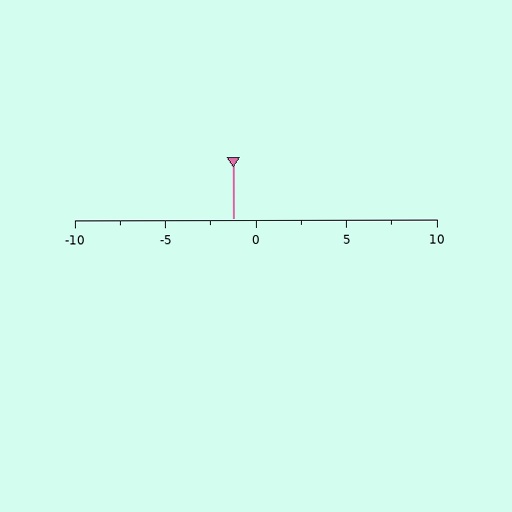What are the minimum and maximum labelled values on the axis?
The axis runs from -10 to 10.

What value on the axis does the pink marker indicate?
The marker indicates approximately -1.2.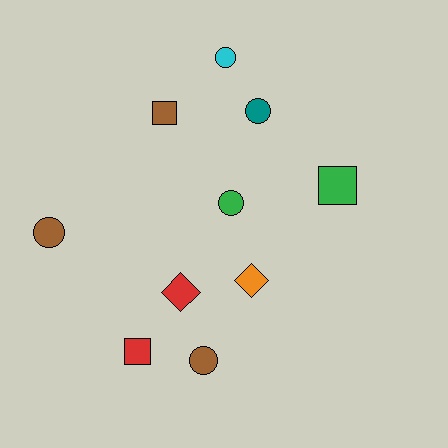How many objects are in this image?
There are 10 objects.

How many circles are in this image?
There are 5 circles.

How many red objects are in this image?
There are 2 red objects.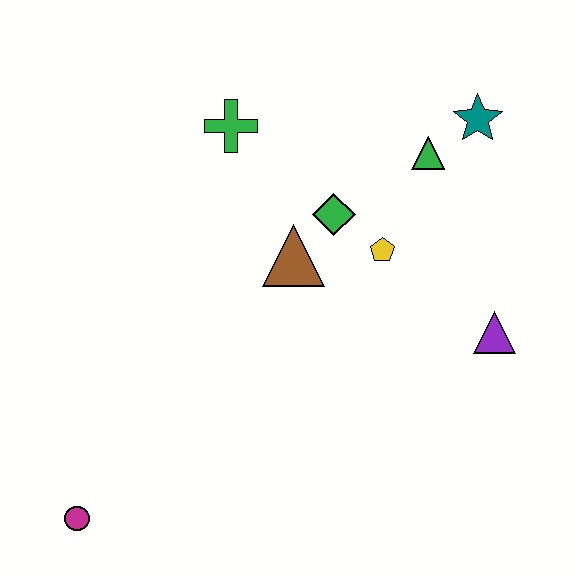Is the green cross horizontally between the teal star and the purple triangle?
No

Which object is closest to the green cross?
The green diamond is closest to the green cross.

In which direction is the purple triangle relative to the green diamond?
The purple triangle is to the right of the green diamond.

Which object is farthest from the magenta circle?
The teal star is farthest from the magenta circle.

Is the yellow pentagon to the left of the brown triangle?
No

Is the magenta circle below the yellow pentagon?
Yes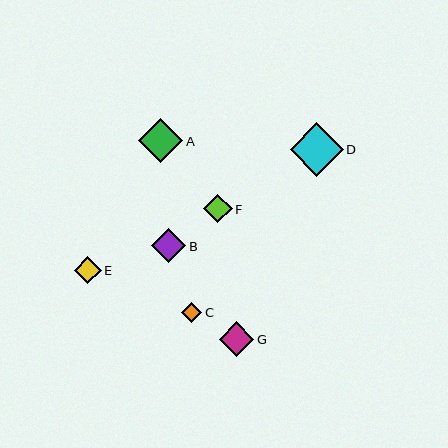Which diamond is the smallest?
Diamond C is the smallest with a size of approximately 20 pixels.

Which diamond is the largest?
Diamond D is the largest with a size of approximately 53 pixels.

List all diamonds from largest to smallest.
From largest to smallest: D, A, B, G, F, E, C.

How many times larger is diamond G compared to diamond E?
Diamond G is approximately 1.3 times the size of diamond E.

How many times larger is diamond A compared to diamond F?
Diamond A is approximately 1.5 times the size of diamond F.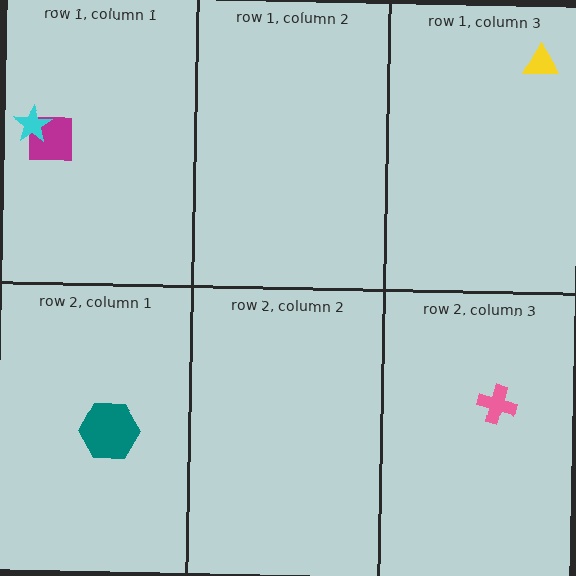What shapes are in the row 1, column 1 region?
The magenta square, the cyan star.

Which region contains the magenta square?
The row 1, column 1 region.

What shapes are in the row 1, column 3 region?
The yellow triangle.